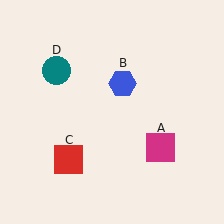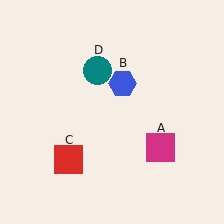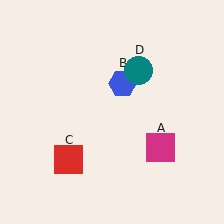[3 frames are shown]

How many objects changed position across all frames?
1 object changed position: teal circle (object D).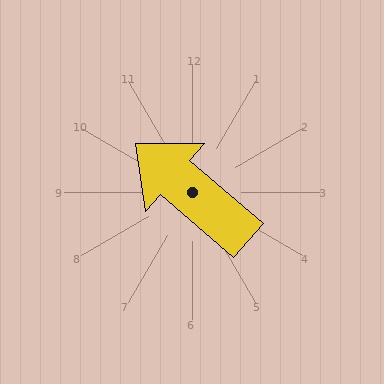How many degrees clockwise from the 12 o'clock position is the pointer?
Approximately 311 degrees.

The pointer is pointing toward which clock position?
Roughly 10 o'clock.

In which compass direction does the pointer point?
Northwest.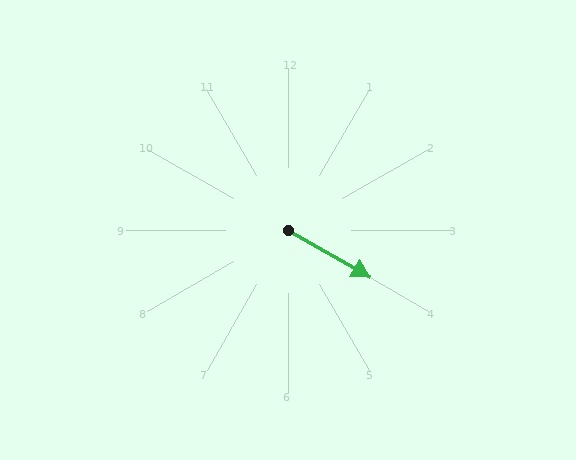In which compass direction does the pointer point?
Southeast.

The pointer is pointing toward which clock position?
Roughly 4 o'clock.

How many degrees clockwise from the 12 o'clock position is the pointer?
Approximately 120 degrees.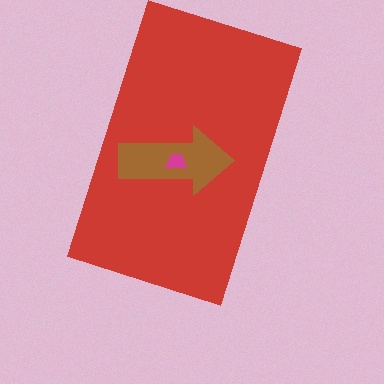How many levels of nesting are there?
3.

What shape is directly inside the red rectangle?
The brown arrow.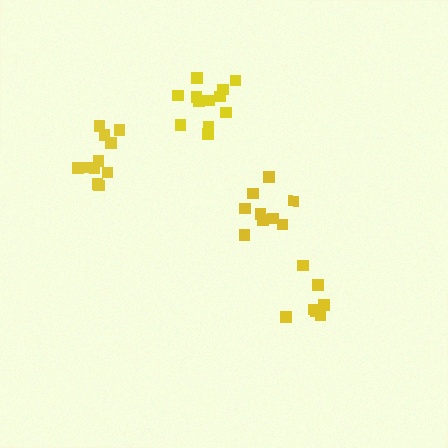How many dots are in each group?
Group 1: 7 dots, Group 2: 11 dots, Group 3: 9 dots, Group 4: 12 dots (39 total).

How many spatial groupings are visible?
There are 4 spatial groupings.